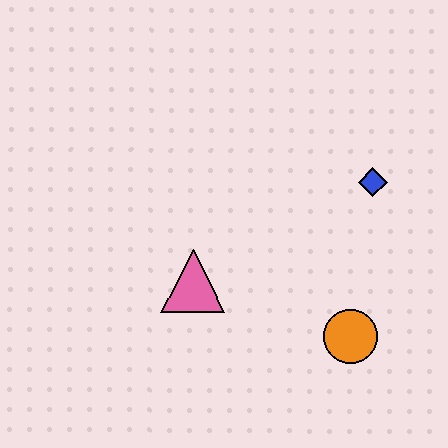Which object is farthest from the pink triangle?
The blue diamond is farthest from the pink triangle.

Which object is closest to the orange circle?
The blue diamond is closest to the orange circle.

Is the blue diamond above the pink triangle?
Yes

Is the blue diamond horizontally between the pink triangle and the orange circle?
No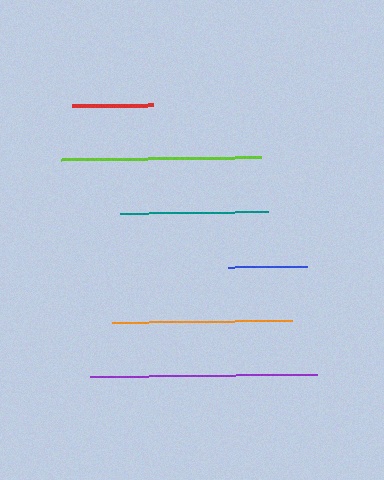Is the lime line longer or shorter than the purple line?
The purple line is longer than the lime line.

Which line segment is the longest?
The purple line is the longest at approximately 227 pixels.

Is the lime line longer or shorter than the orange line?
The lime line is longer than the orange line.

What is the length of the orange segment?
The orange segment is approximately 180 pixels long.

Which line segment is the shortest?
The blue line is the shortest at approximately 79 pixels.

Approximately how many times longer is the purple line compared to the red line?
The purple line is approximately 2.8 times the length of the red line.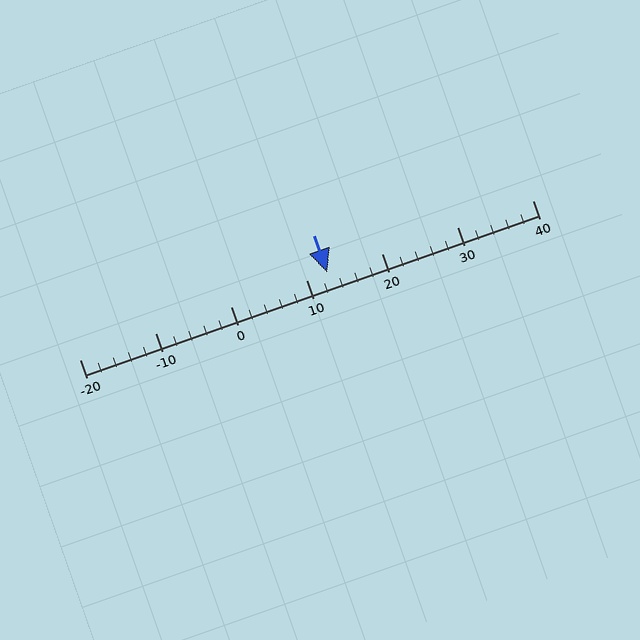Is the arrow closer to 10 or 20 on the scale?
The arrow is closer to 10.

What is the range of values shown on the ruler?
The ruler shows values from -20 to 40.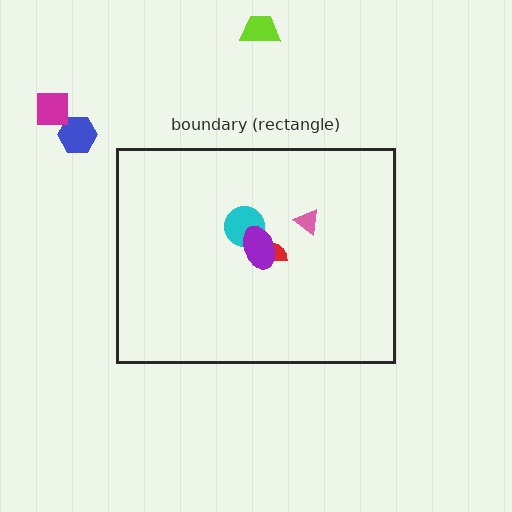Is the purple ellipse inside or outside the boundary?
Inside.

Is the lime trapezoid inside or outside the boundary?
Outside.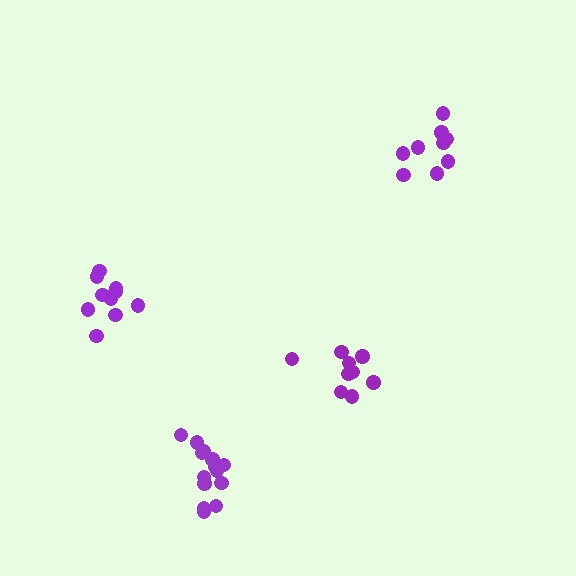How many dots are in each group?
Group 1: 9 dots, Group 2: 9 dots, Group 3: 10 dots, Group 4: 14 dots (42 total).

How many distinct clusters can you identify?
There are 4 distinct clusters.